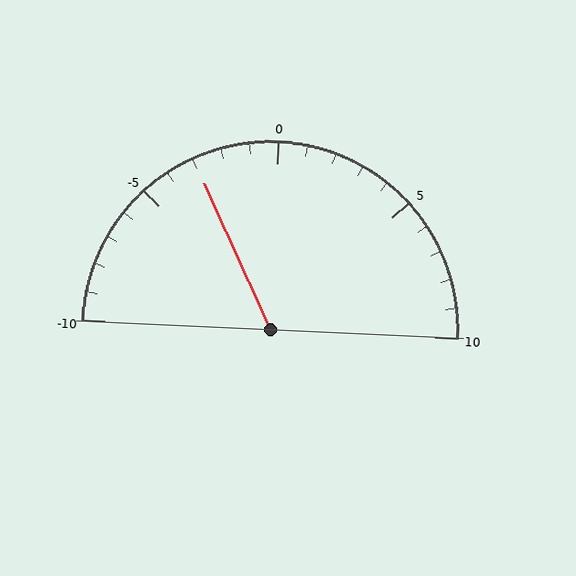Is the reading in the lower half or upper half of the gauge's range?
The reading is in the lower half of the range (-10 to 10).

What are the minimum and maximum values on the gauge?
The gauge ranges from -10 to 10.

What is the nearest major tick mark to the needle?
The nearest major tick mark is -5.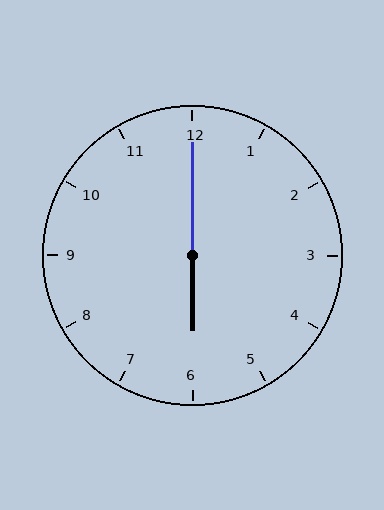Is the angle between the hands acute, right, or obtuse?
It is obtuse.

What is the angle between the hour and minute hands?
Approximately 180 degrees.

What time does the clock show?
6:00.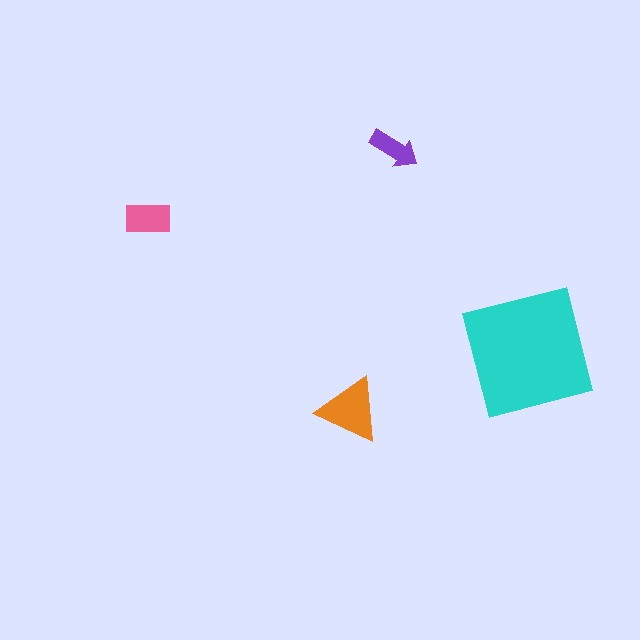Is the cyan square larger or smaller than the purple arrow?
Larger.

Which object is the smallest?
The purple arrow.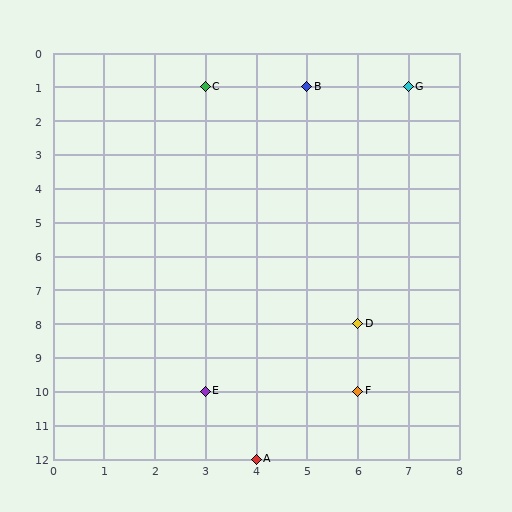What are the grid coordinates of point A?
Point A is at grid coordinates (4, 12).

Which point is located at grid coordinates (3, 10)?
Point E is at (3, 10).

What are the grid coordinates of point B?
Point B is at grid coordinates (5, 1).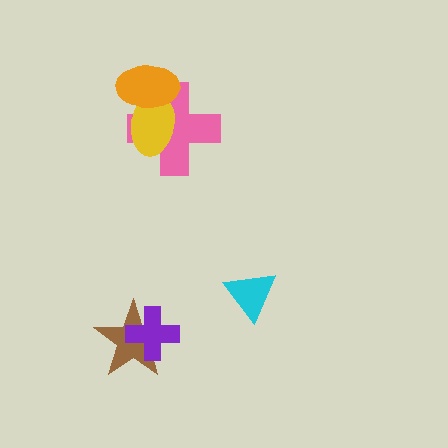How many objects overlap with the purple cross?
1 object overlaps with the purple cross.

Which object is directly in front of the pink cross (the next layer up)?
The yellow ellipse is directly in front of the pink cross.